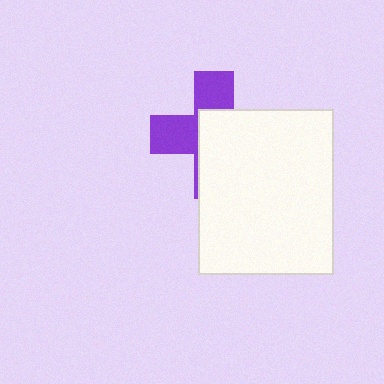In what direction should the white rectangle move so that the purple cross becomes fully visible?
The white rectangle should move toward the lower-right. That is the shortest direction to clear the overlap and leave the purple cross fully visible.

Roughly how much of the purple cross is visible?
A small part of it is visible (roughly 42%).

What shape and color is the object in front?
The object in front is a white rectangle.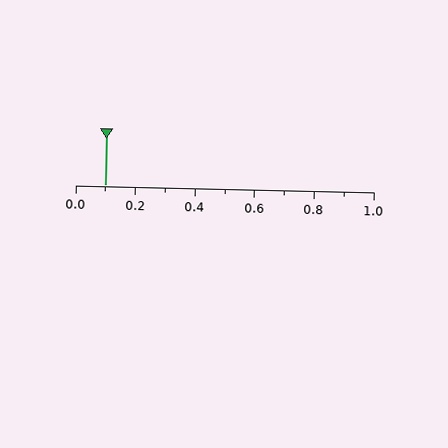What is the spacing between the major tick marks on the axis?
The major ticks are spaced 0.2 apart.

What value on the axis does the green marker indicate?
The marker indicates approximately 0.1.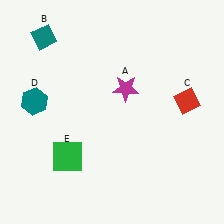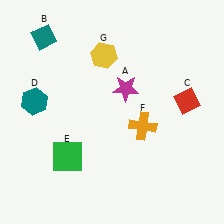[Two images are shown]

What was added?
An orange cross (F), a yellow hexagon (G) were added in Image 2.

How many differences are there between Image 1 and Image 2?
There are 2 differences between the two images.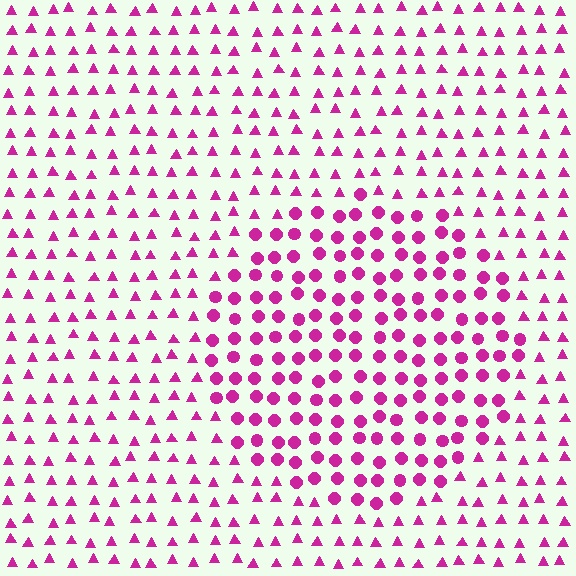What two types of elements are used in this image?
The image uses circles inside the circle region and triangles outside it.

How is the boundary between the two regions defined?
The boundary is defined by a change in element shape: circles inside vs. triangles outside. All elements share the same color and spacing.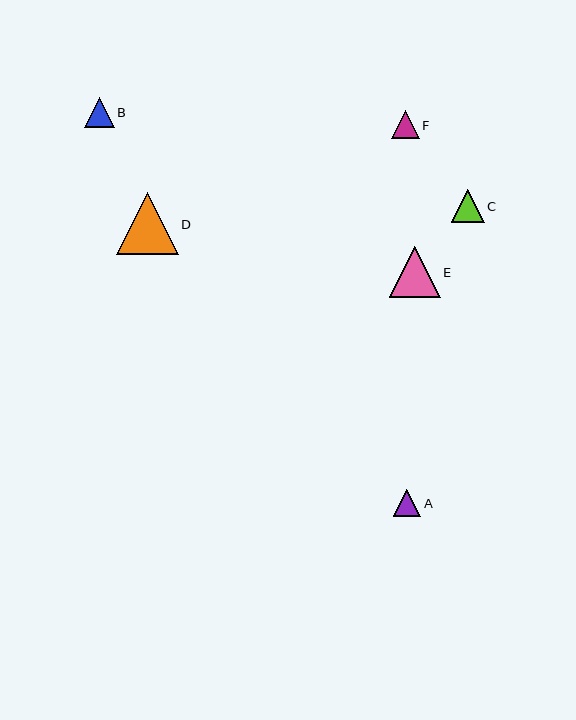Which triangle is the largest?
Triangle D is the largest with a size of approximately 62 pixels.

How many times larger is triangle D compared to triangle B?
Triangle D is approximately 2.1 times the size of triangle B.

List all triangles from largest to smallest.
From largest to smallest: D, E, C, B, F, A.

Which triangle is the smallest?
Triangle A is the smallest with a size of approximately 27 pixels.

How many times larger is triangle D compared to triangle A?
Triangle D is approximately 2.3 times the size of triangle A.